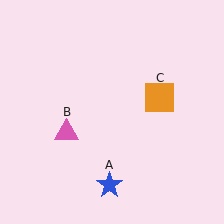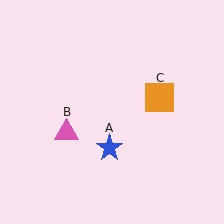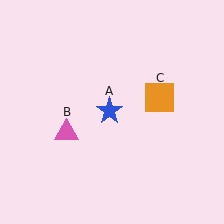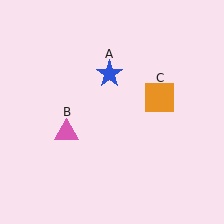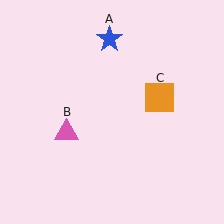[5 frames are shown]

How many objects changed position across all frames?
1 object changed position: blue star (object A).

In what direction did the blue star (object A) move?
The blue star (object A) moved up.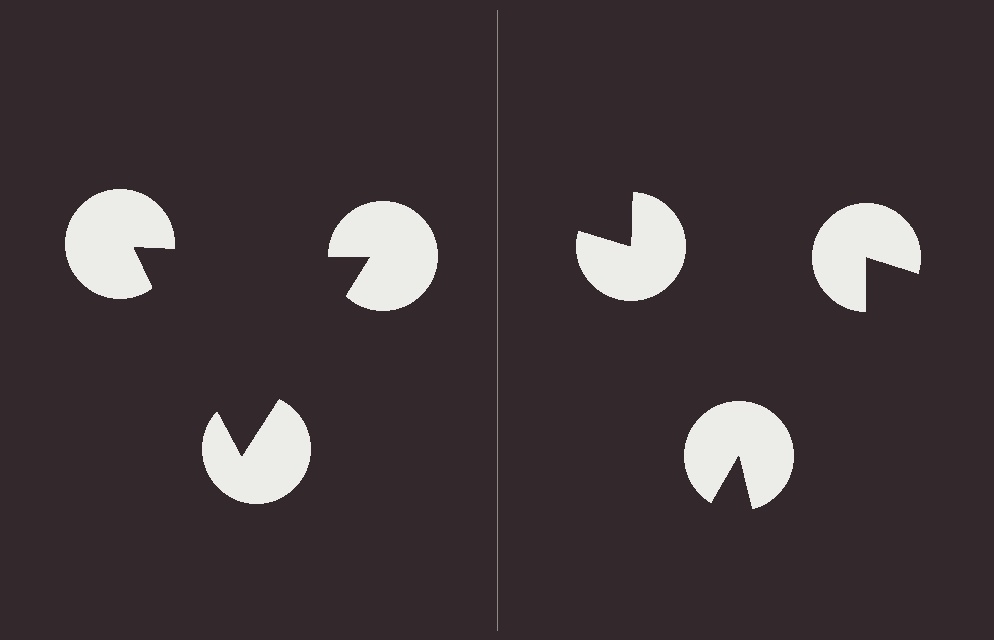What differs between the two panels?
The pac-man discs are positioned identically on both sides; only the wedge orientations differ. On the left they align to a triangle; on the right they are misaligned.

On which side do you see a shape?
An illusory triangle appears on the left side. On the right side the wedge cuts are rotated, so no coherent shape forms.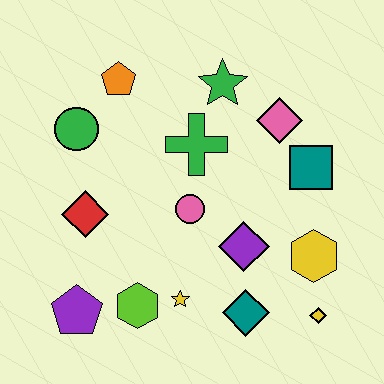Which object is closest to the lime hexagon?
The yellow star is closest to the lime hexagon.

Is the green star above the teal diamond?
Yes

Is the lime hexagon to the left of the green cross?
Yes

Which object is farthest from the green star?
The purple pentagon is farthest from the green star.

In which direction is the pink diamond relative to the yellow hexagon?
The pink diamond is above the yellow hexagon.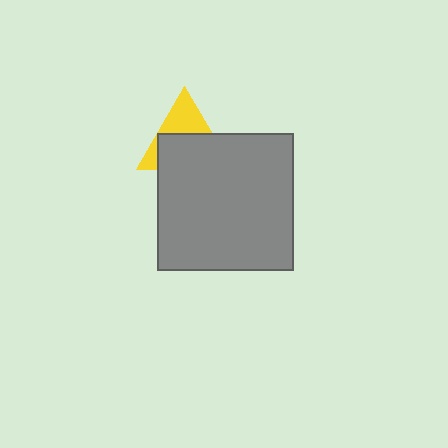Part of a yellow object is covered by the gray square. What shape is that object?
It is a triangle.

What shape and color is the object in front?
The object in front is a gray square.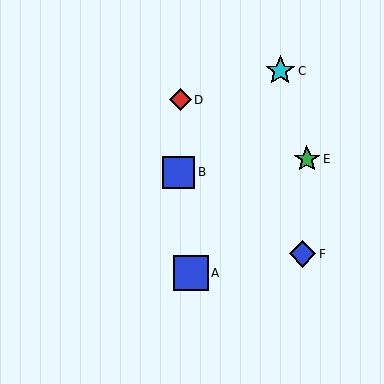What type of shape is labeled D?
Shape D is a red diamond.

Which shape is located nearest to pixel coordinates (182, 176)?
The blue square (labeled B) at (178, 172) is nearest to that location.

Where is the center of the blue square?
The center of the blue square is at (191, 273).